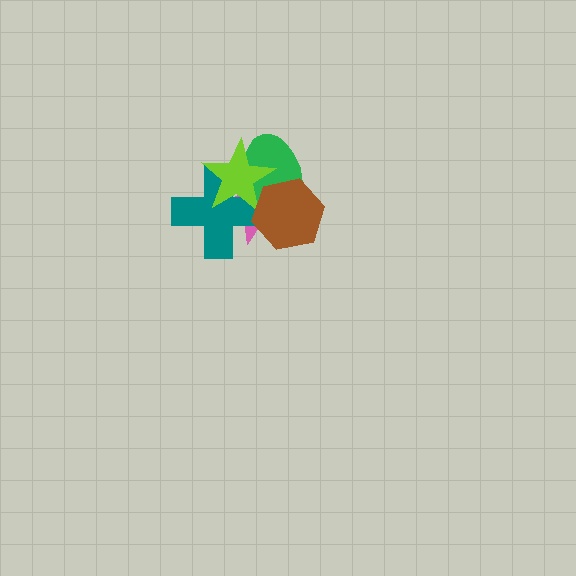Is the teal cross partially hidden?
Yes, it is partially covered by another shape.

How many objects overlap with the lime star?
4 objects overlap with the lime star.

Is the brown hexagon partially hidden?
No, no other shape covers it.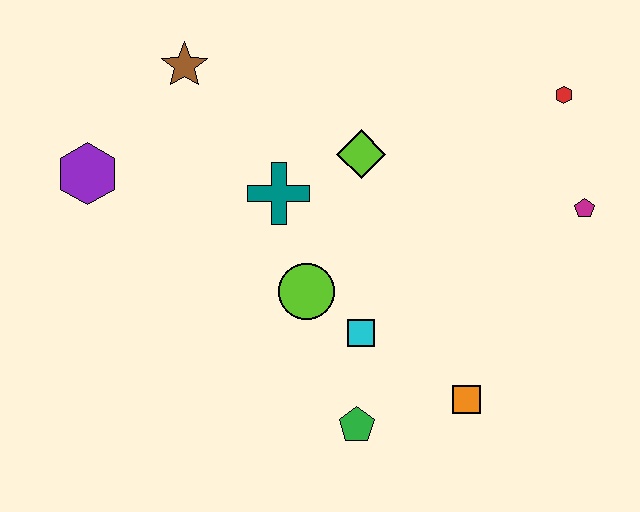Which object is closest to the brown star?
The purple hexagon is closest to the brown star.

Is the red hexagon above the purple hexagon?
Yes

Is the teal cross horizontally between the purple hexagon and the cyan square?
Yes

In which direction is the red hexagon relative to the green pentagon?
The red hexagon is above the green pentagon.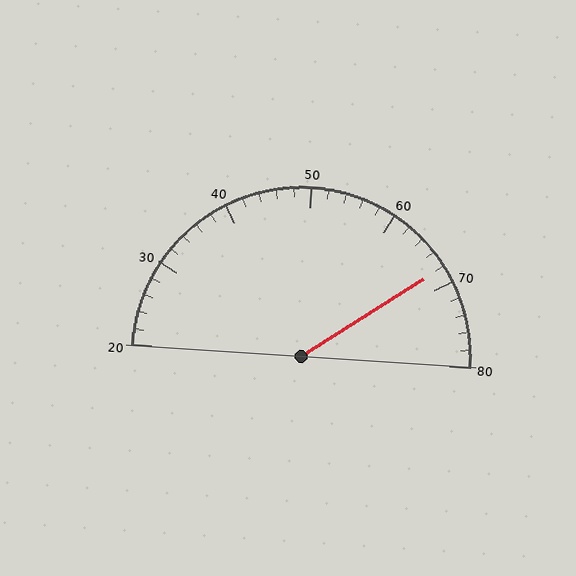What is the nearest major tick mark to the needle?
The nearest major tick mark is 70.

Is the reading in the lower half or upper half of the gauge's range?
The reading is in the upper half of the range (20 to 80).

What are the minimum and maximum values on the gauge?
The gauge ranges from 20 to 80.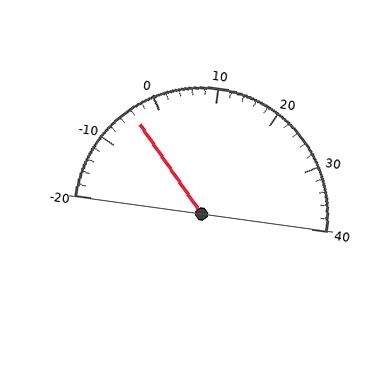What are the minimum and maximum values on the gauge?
The gauge ranges from -20 to 40.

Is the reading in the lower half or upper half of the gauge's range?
The reading is in the lower half of the range (-20 to 40).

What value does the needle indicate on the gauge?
The needle indicates approximately -4.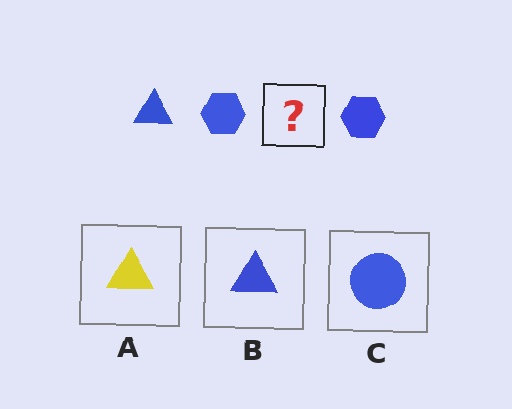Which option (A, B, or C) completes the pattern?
B.